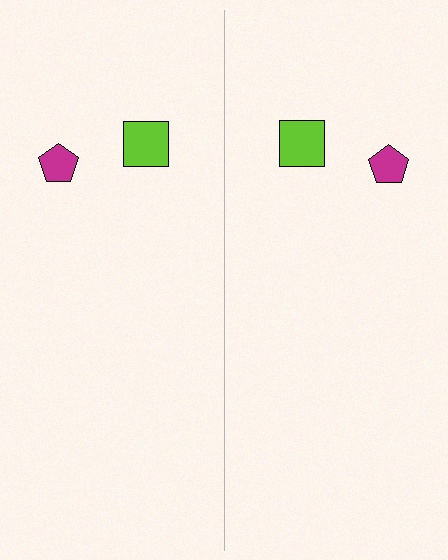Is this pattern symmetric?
Yes, this pattern has bilateral (reflection) symmetry.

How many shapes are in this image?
There are 4 shapes in this image.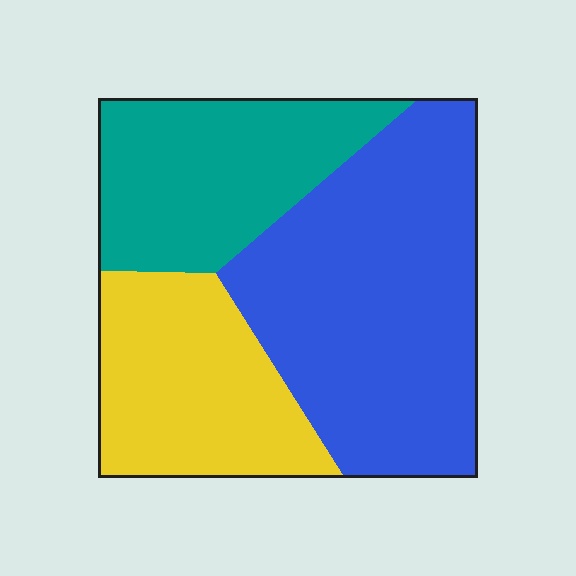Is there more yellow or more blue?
Blue.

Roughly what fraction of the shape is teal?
Teal covers 27% of the shape.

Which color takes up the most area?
Blue, at roughly 50%.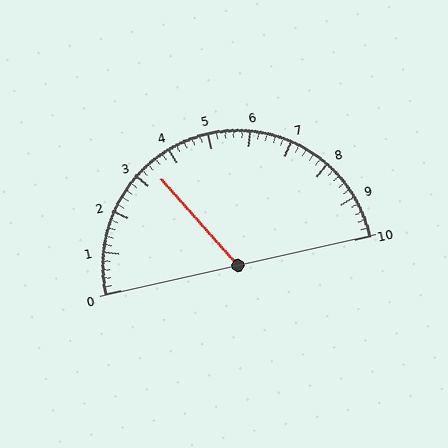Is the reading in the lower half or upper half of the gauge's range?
The reading is in the lower half of the range (0 to 10).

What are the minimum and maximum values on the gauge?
The gauge ranges from 0 to 10.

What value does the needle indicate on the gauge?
The needle indicates approximately 3.4.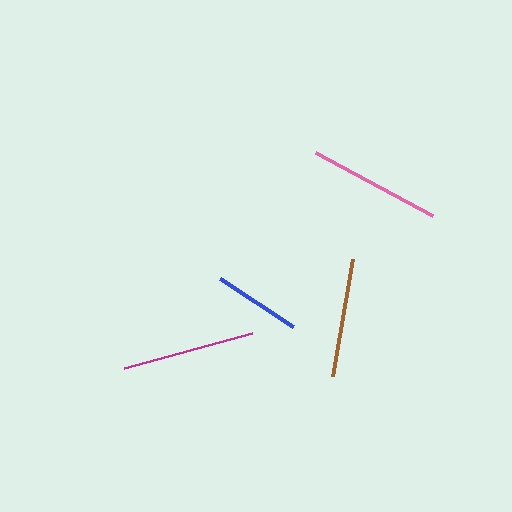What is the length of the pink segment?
The pink segment is approximately 133 pixels long.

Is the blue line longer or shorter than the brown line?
The brown line is longer than the blue line.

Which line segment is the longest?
The pink line is the longest at approximately 133 pixels.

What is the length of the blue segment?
The blue segment is approximately 87 pixels long.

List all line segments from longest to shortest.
From longest to shortest: pink, magenta, brown, blue.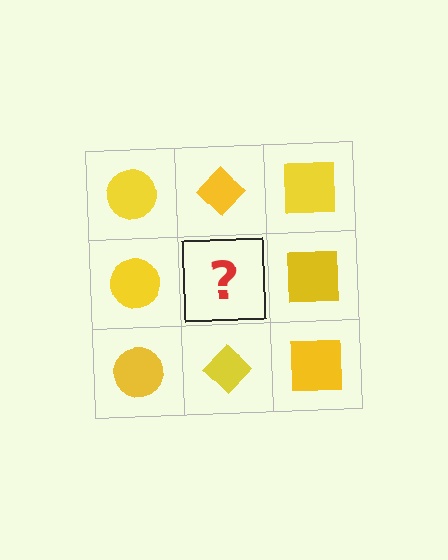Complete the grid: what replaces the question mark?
The question mark should be replaced with a yellow diamond.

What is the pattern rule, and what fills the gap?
The rule is that each column has a consistent shape. The gap should be filled with a yellow diamond.